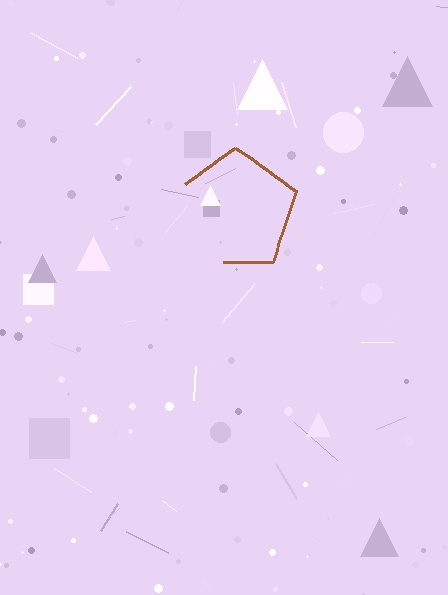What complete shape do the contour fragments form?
The contour fragments form a pentagon.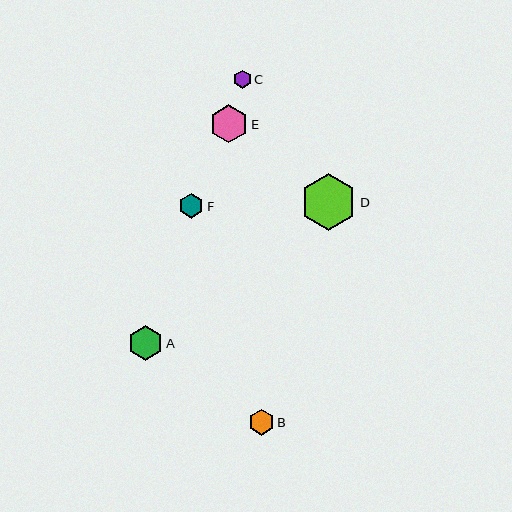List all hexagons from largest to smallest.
From largest to smallest: D, E, A, B, F, C.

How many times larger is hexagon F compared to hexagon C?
Hexagon F is approximately 1.4 times the size of hexagon C.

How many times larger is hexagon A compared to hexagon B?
Hexagon A is approximately 1.4 times the size of hexagon B.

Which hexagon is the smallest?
Hexagon C is the smallest with a size of approximately 18 pixels.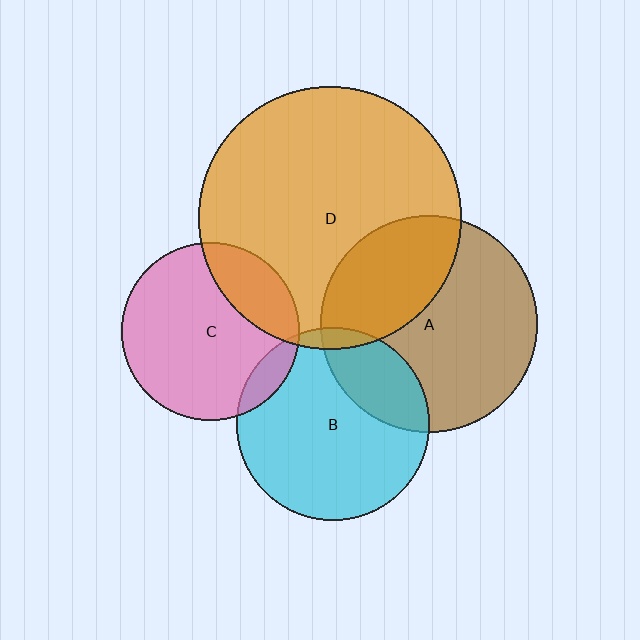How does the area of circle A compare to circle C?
Approximately 1.5 times.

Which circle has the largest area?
Circle D (orange).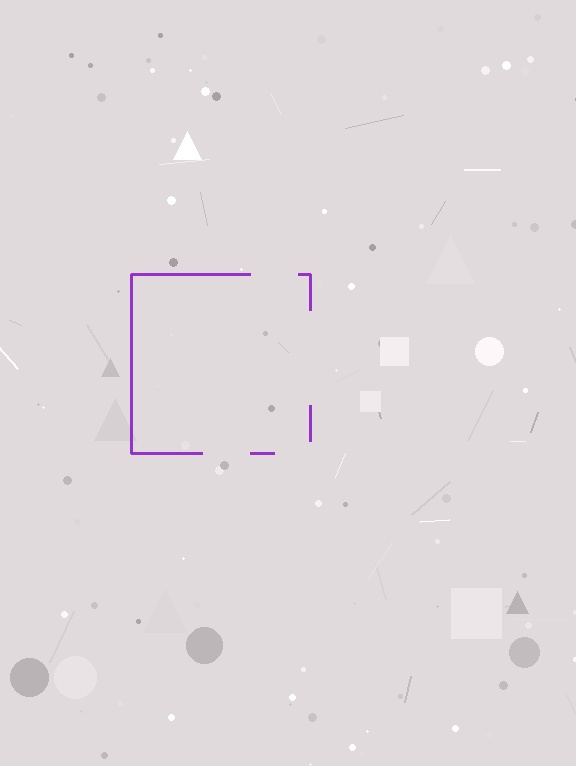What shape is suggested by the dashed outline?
The dashed outline suggests a square.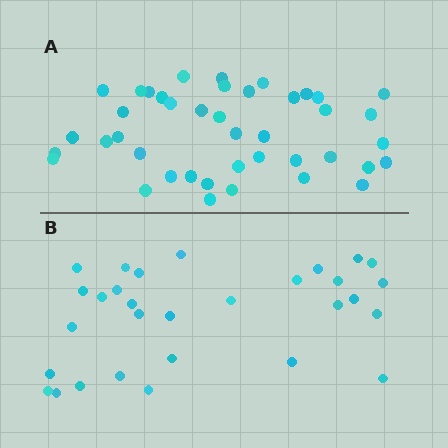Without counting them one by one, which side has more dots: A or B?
Region A (the top region) has more dots.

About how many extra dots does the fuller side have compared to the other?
Region A has roughly 12 or so more dots than region B.